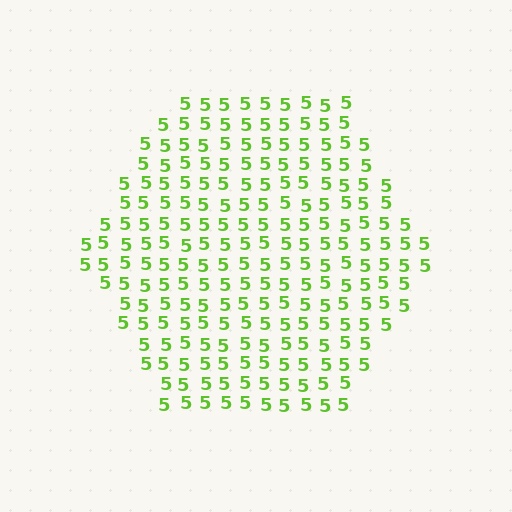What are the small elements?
The small elements are digit 5's.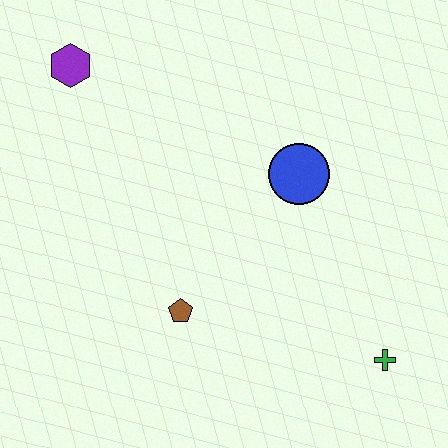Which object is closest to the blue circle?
The brown pentagon is closest to the blue circle.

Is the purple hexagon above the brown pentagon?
Yes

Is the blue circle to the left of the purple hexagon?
No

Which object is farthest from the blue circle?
The purple hexagon is farthest from the blue circle.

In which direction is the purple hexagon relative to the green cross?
The purple hexagon is to the left of the green cross.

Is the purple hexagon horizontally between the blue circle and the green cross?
No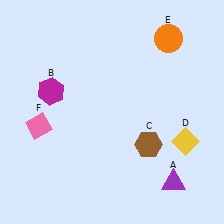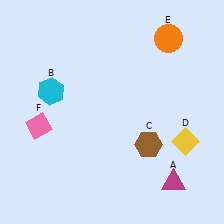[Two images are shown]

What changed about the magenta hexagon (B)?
In Image 1, B is magenta. In Image 2, it changed to cyan.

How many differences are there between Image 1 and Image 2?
There are 2 differences between the two images.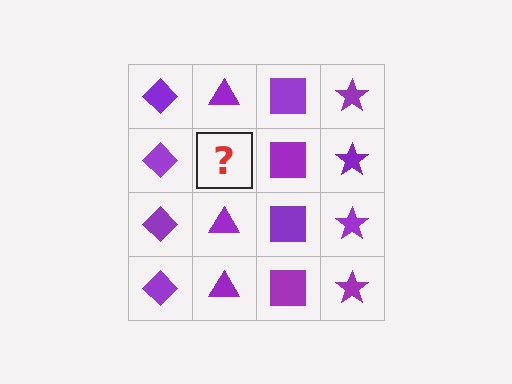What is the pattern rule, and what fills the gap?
The rule is that each column has a consistent shape. The gap should be filled with a purple triangle.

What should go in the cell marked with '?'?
The missing cell should contain a purple triangle.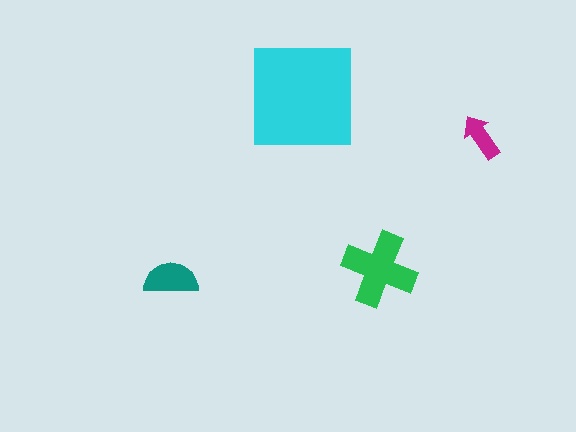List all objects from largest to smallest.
The cyan square, the green cross, the teal semicircle, the magenta arrow.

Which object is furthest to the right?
The magenta arrow is rightmost.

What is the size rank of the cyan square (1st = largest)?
1st.